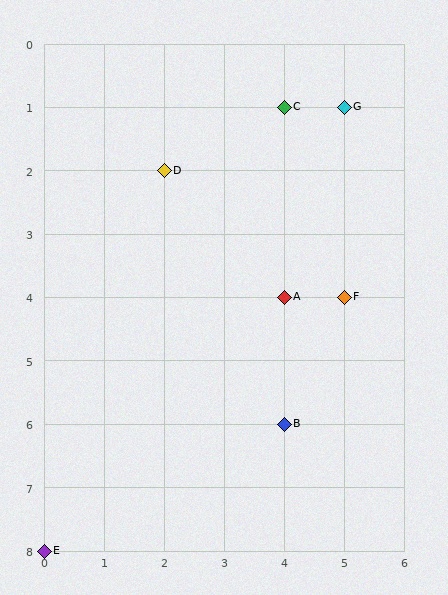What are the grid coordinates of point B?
Point B is at grid coordinates (4, 6).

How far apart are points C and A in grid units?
Points C and A are 3 rows apart.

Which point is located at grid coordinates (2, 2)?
Point D is at (2, 2).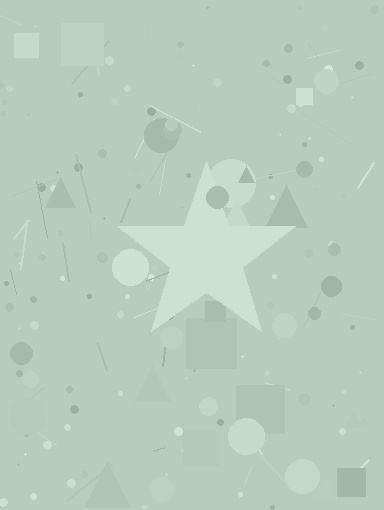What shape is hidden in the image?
A star is hidden in the image.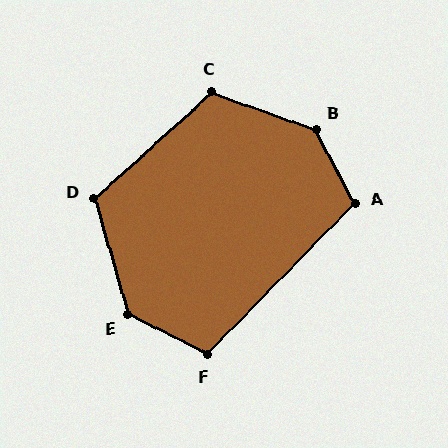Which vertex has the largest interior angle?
B, at approximately 137 degrees.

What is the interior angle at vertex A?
Approximately 109 degrees (obtuse).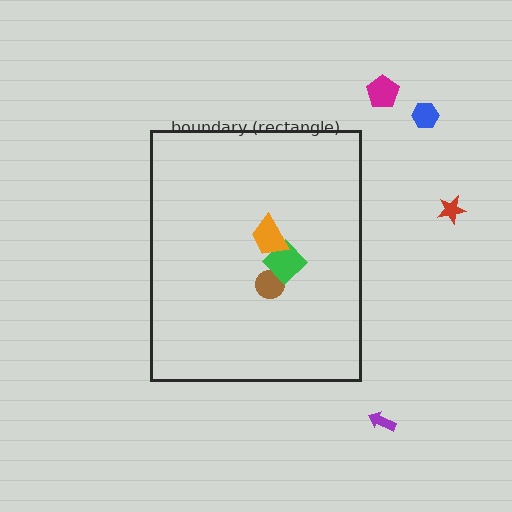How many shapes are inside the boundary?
3 inside, 4 outside.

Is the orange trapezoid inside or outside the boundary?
Inside.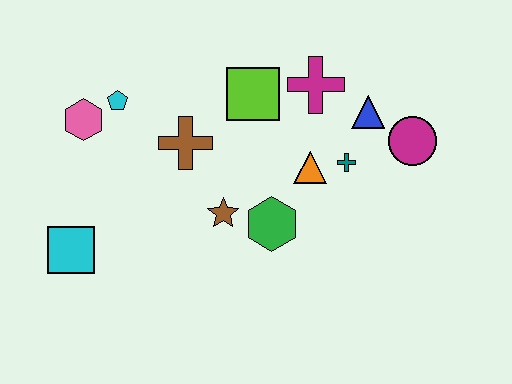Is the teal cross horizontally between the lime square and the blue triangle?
Yes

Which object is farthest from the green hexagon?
The pink hexagon is farthest from the green hexagon.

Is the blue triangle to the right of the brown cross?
Yes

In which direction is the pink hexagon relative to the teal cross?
The pink hexagon is to the left of the teal cross.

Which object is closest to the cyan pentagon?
The pink hexagon is closest to the cyan pentagon.